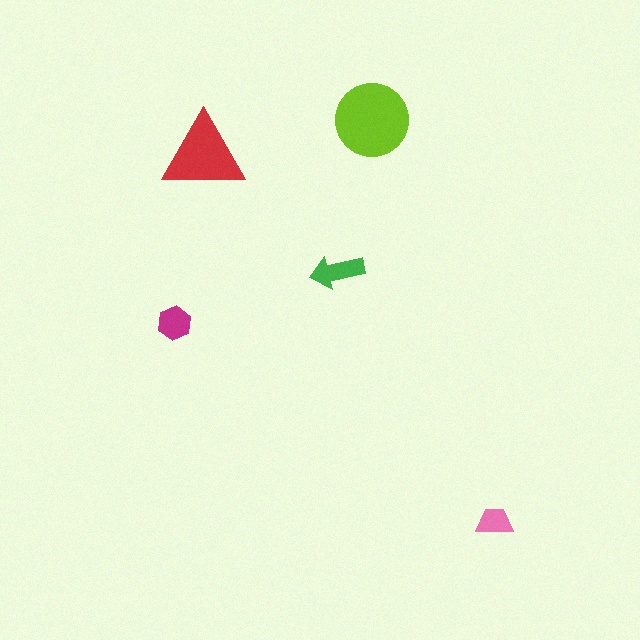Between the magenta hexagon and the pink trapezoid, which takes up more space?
The magenta hexagon.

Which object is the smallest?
The pink trapezoid.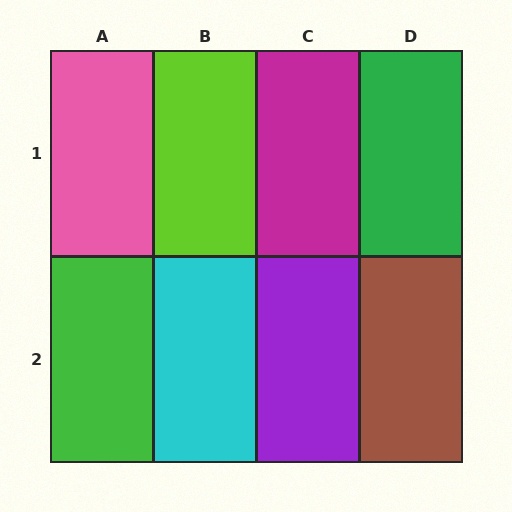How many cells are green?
2 cells are green.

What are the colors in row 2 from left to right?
Green, cyan, purple, brown.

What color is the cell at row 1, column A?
Pink.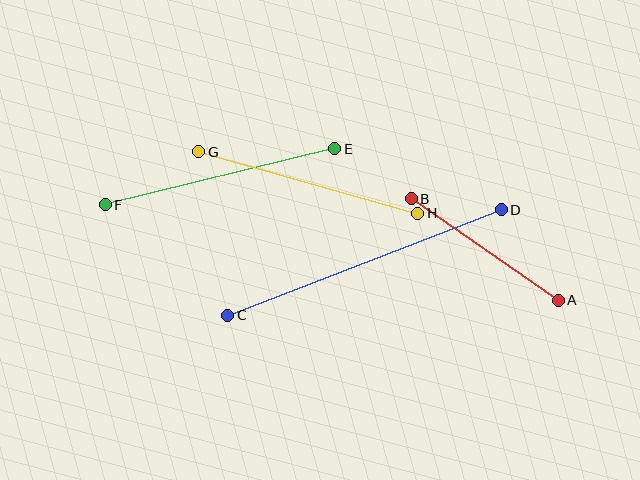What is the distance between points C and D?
The distance is approximately 293 pixels.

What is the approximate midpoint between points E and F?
The midpoint is at approximately (220, 177) pixels.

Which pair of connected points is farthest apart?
Points C and D are farthest apart.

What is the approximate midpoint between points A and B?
The midpoint is at approximately (485, 249) pixels.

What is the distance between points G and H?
The distance is approximately 227 pixels.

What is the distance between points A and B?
The distance is approximately 179 pixels.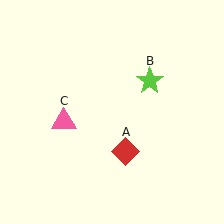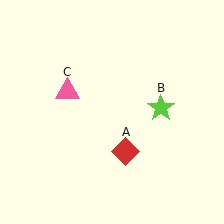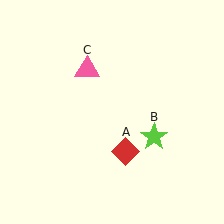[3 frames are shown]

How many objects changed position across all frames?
2 objects changed position: lime star (object B), pink triangle (object C).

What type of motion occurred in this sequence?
The lime star (object B), pink triangle (object C) rotated clockwise around the center of the scene.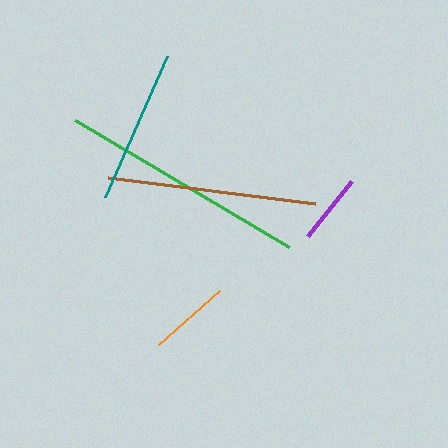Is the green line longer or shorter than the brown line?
The green line is longer than the brown line.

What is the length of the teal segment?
The teal segment is approximately 154 pixels long.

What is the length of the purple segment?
The purple segment is approximately 70 pixels long.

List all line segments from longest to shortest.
From longest to shortest: green, brown, teal, orange, purple.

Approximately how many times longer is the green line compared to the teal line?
The green line is approximately 1.6 times the length of the teal line.